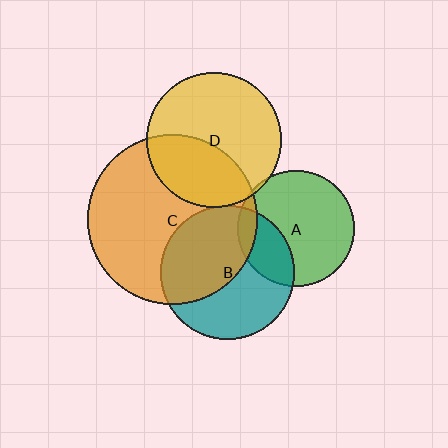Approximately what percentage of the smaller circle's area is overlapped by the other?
Approximately 50%.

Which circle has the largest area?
Circle C (orange).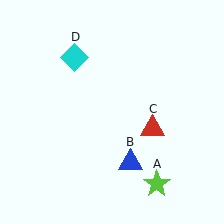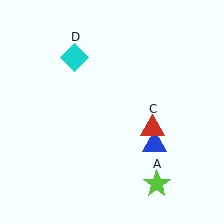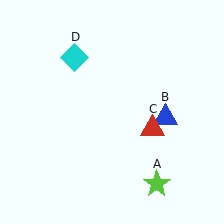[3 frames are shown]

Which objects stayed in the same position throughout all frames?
Lime star (object A) and red triangle (object C) and cyan diamond (object D) remained stationary.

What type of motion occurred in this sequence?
The blue triangle (object B) rotated counterclockwise around the center of the scene.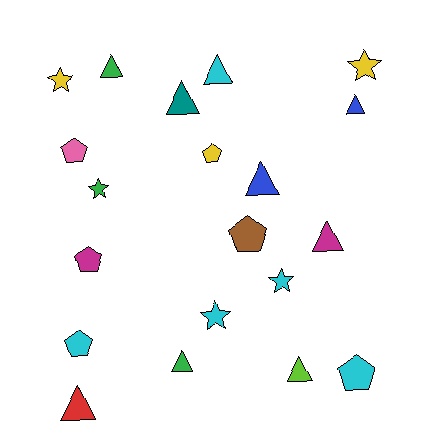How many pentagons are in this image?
There are 6 pentagons.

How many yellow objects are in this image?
There are 3 yellow objects.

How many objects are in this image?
There are 20 objects.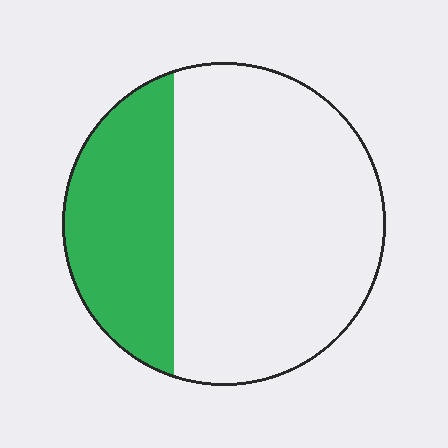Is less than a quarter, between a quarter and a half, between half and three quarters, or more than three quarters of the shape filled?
Between a quarter and a half.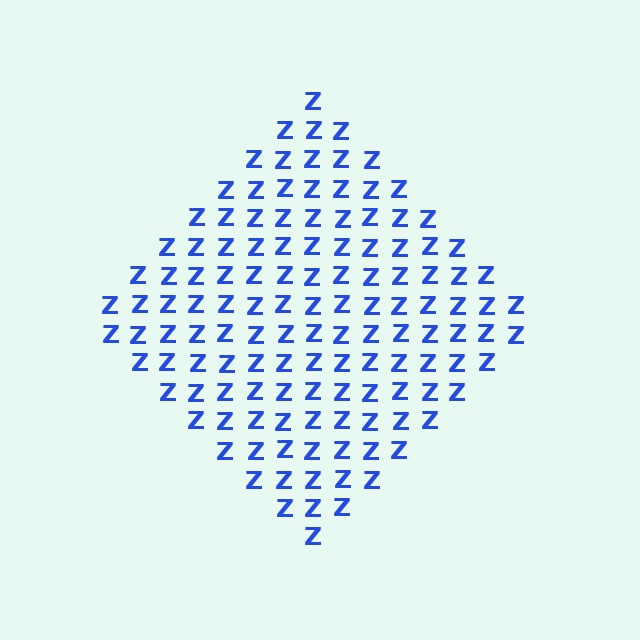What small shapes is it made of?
It is made of small letter Z's.